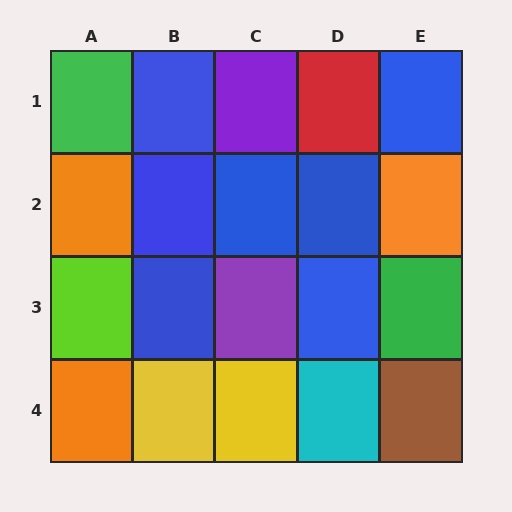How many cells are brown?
1 cell is brown.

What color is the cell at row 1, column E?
Blue.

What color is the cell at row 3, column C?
Purple.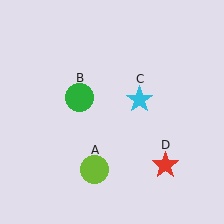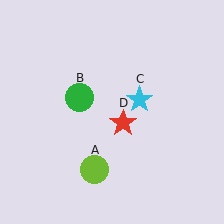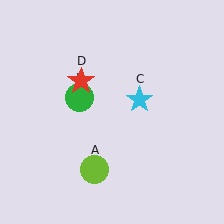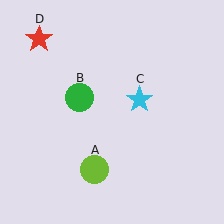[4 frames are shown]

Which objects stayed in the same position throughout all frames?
Lime circle (object A) and green circle (object B) and cyan star (object C) remained stationary.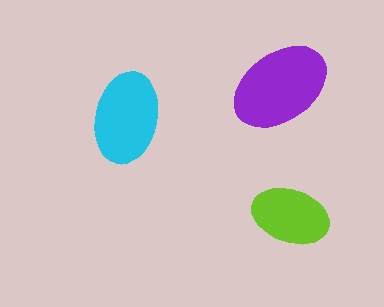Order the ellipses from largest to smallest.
the purple one, the cyan one, the lime one.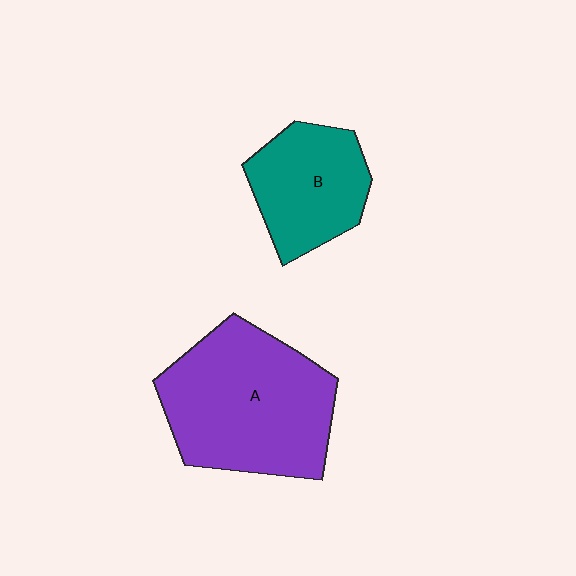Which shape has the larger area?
Shape A (purple).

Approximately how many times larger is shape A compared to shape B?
Approximately 1.7 times.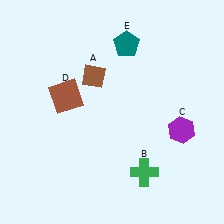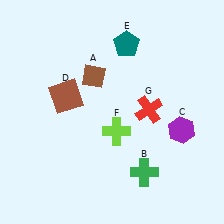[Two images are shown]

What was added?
A lime cross (F), a red cross (G) were added in Image 2.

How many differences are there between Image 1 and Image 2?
There are 2 differences between the two images.